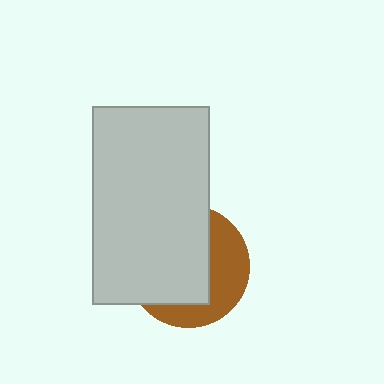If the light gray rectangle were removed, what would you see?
You would see the complete brown circle.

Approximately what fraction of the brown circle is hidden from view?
Roughly 61% of the brown circle is hidden behind the light gray rectangle.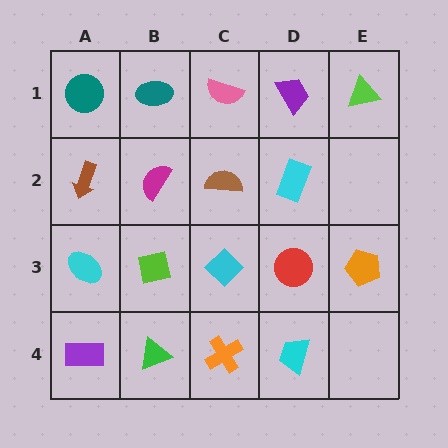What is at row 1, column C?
A pink semicircle.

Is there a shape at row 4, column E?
No, that cell is empty.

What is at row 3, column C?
A cyan diamond.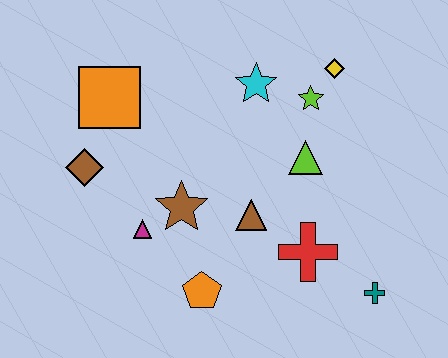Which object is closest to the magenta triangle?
The brown star is closest to the magenta triangle.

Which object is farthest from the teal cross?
The orange square is farthest from the teal cross.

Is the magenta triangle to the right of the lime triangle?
No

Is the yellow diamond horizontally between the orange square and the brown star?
No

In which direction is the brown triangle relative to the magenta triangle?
The brown triangle is to the right of the magenta triangle.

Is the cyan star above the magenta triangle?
Yes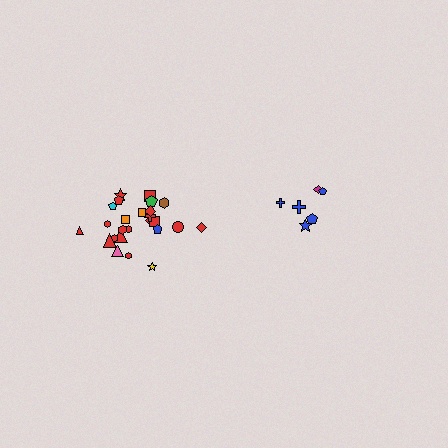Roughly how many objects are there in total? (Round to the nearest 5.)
Roughly 30 objects in total.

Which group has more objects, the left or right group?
The left group.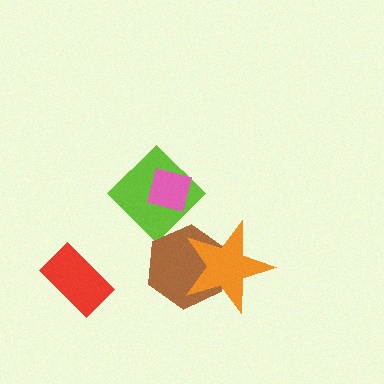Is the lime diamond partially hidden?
Yes, it is partially covered by another shape.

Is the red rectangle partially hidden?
No, no other shape covers it.